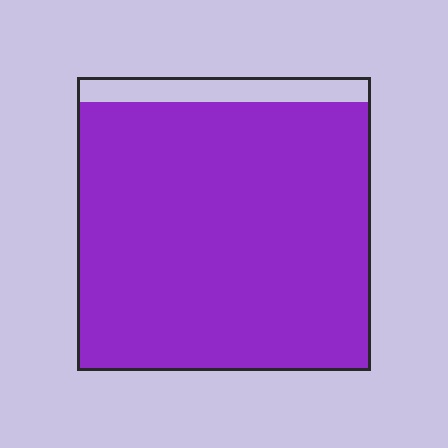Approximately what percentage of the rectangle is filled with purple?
Approximately 90%.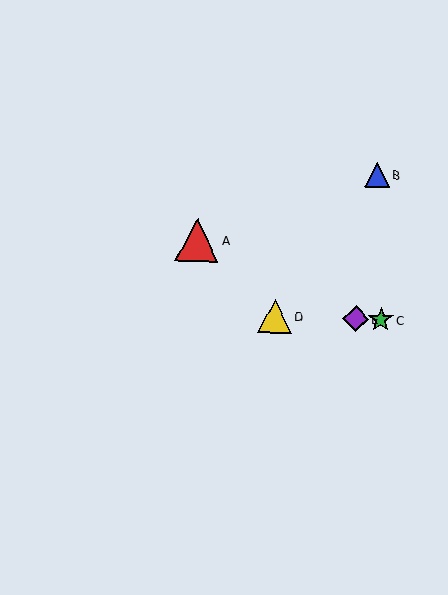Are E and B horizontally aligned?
No, E is at y≈319 and B is at y≈175.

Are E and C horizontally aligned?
Yes, both are at y≈319.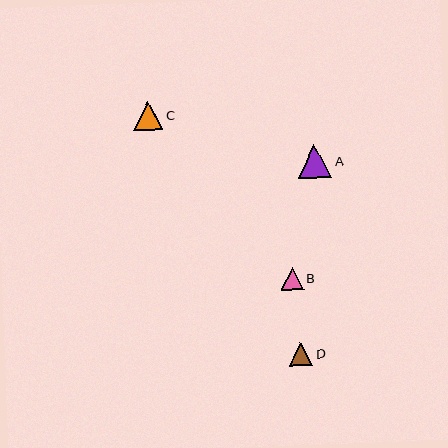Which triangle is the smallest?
Triangle B is the smallest with a size of approximately 22 pixels.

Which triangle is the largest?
Triangle A is the largest with a size of approximately 34 pixels.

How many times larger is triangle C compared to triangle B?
Triangle C is approximately 1.3 times the size of triangle B.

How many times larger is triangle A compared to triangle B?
Triangle A is approximately 1.5 times the size of triangle B.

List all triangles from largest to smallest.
From largest to smallest: A, C, D, B.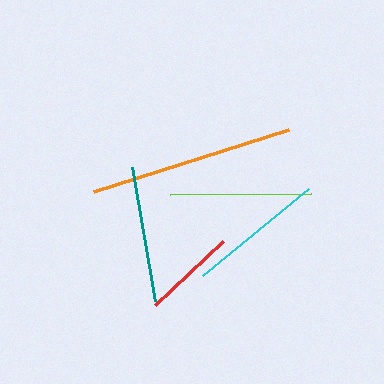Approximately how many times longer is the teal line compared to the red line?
The teal line is approximately 1.5 times the length of the red line.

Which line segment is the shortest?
The red line is the shortest at approximately 93 pixels.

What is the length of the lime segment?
The lime segment is approximately 141 pixels long.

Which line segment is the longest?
The orange line is the longest at approximately 204 pixels.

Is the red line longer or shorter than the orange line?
The orange line is longer than the red line.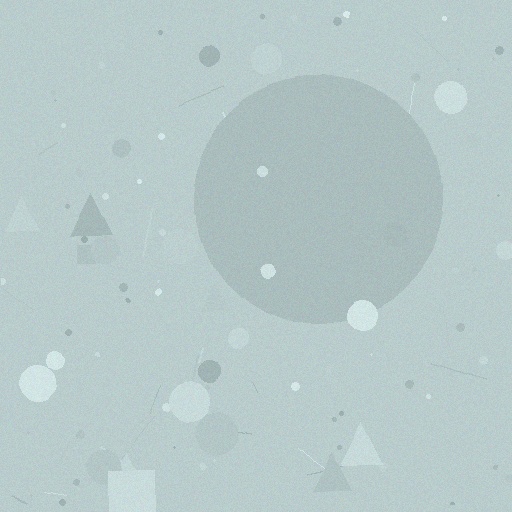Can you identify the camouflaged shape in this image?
The camouflaged shape is a circle.